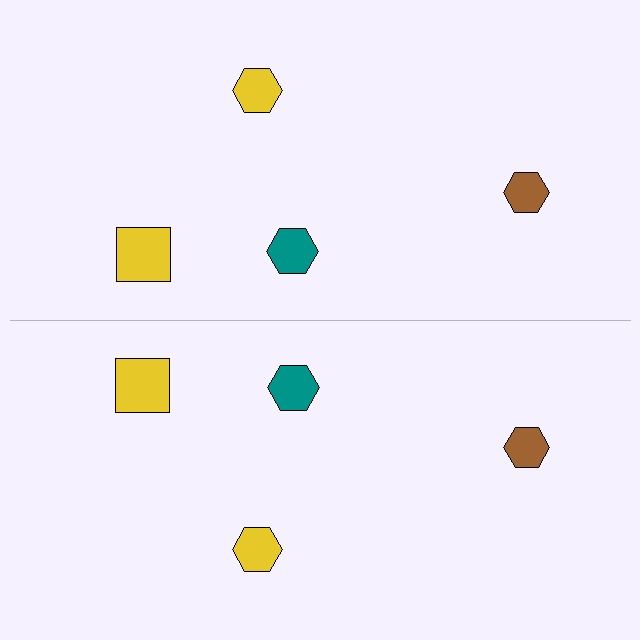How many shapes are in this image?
There are 8 shapes in this image.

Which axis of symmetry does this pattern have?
The pattern has a horizontal axis of symmetry running through the center of the image.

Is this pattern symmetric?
Yes, this pattern has bilateral (reflection) symmetry.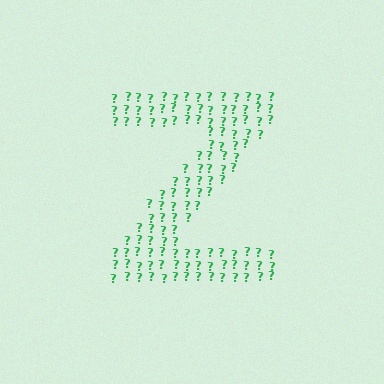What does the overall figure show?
The overall figure shows the letter Z.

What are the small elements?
The small elements are question marks.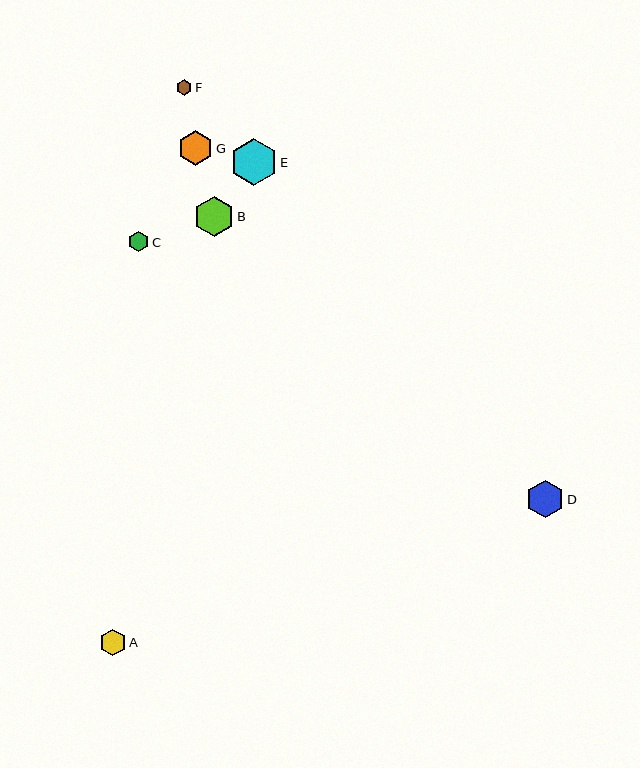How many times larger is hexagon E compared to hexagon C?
Hexagon E is approximately 2.3 times the size of hexagon C.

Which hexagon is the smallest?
Hexagon F is the smallest with a size of approximately 16 pixels.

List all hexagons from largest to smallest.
From largest to smallest: E, B, D, G, A, C, F.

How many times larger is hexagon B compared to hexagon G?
Hexagon B is approximately 1.1 times the size of hexagon G.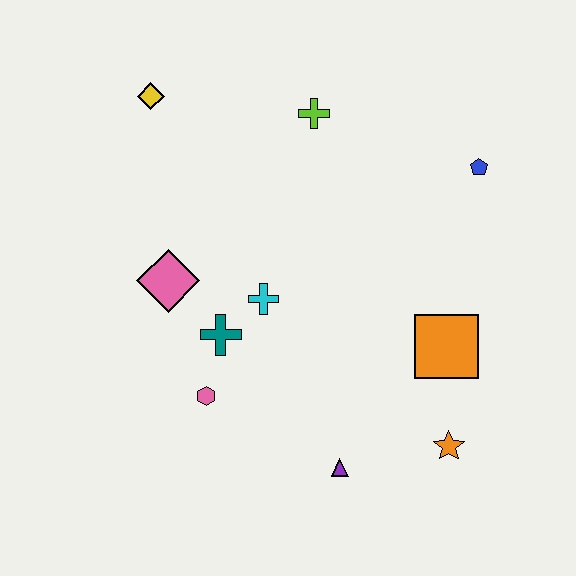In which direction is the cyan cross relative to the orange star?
The cyan cross is to the left of the orange star.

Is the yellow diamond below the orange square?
No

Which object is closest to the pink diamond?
The teal cross is closest to the pink diamond.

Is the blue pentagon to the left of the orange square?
No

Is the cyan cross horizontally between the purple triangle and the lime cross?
No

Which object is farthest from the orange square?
The yellow diamond is farthest from the orange square.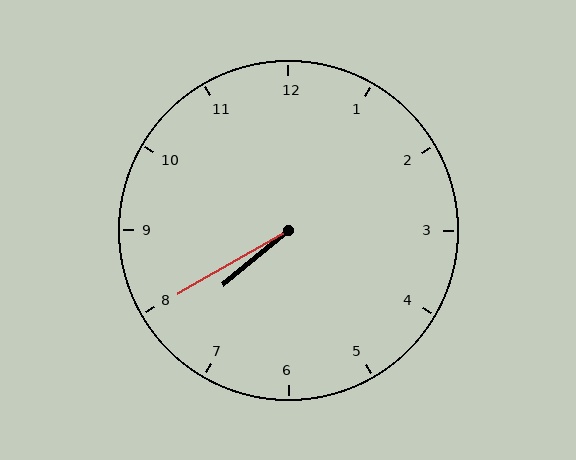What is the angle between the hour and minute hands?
Approximately 10 degrees.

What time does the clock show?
7:40.